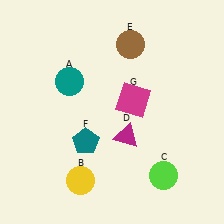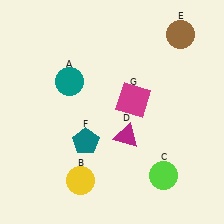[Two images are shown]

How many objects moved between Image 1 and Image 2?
1 object moved between the two images.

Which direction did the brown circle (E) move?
The brown circle (E) moved right.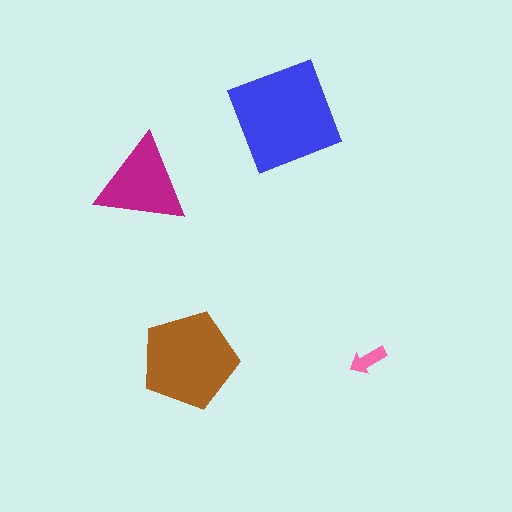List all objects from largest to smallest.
The blue square, the brown pentagon, the magenta triangle, the pink arrow.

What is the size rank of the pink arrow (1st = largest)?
4th.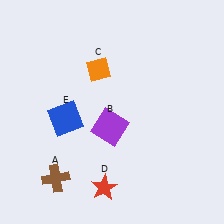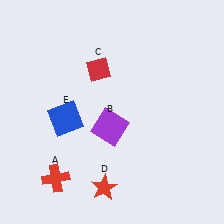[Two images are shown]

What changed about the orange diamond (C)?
In Image 1, C is orange. In Image 2, it changed to red.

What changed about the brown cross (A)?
In Image 1, A is brown. In Image 2, it changed to red.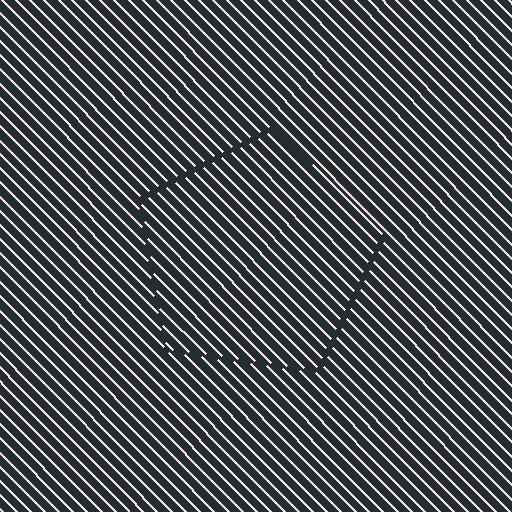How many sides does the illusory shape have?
5 sides — the line-ends trace a pentagon.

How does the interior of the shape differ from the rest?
The interior of the shape contains the same grating, shifted by half a period — the contour is defined by the phase discontinuity where line-ends from the inner and outer gratings abut.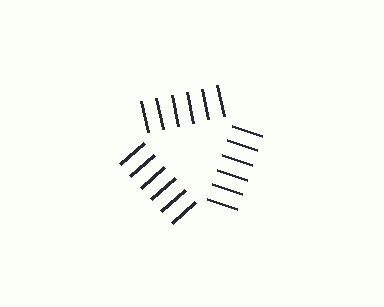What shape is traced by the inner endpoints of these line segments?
An illusory triangle — the line segments terminate on its edges but no continuous stroke is drawn.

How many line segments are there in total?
18 — 6 along each of the 3 edges.